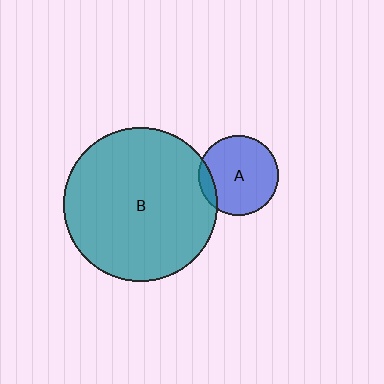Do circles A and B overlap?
Yes.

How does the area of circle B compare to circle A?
Approximately 3.7 times.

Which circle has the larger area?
Circle B (teal).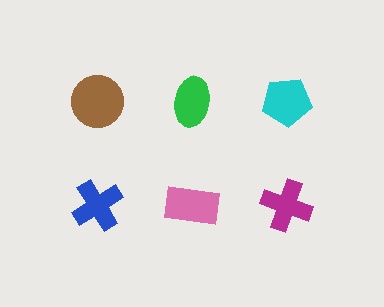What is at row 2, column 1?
A blue cross.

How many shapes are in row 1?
3 shapes.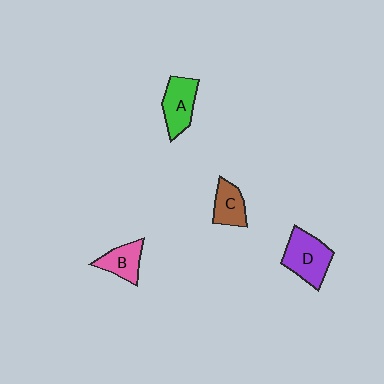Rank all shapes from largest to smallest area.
From largest to smallest: D (purple), A (green), B (pink), C (brown).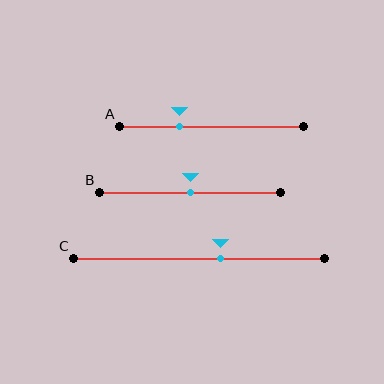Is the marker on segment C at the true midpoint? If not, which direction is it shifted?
No, the marker on segment C is shifted to the right by about 9% of the segment length.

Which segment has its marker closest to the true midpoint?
Segment B has its marker closest to the true midpoint.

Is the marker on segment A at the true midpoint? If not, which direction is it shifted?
No, the marker on segment A is shifted to the left by about 17% of the segment length.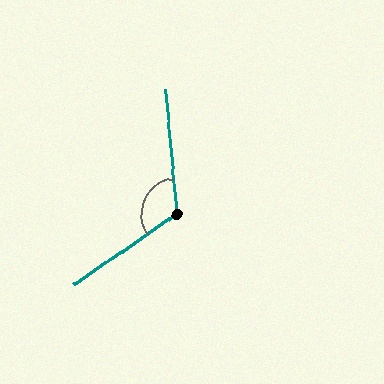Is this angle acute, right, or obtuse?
It is obtuse.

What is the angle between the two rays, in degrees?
Approximately 119 degrees.